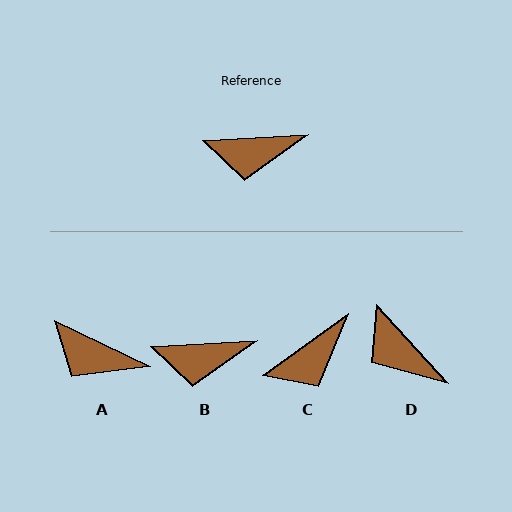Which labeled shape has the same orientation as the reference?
B.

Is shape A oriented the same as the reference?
No, it is off by about 29 degrees.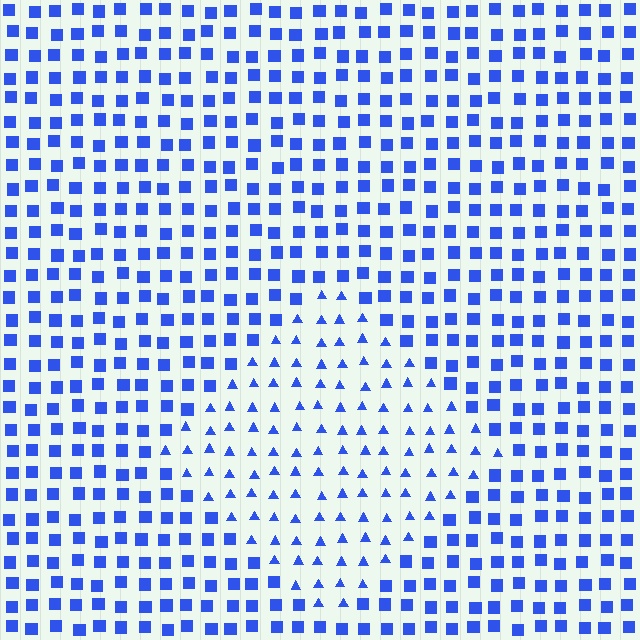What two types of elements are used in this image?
The image uses triangles inside the diamond region and squares outside it.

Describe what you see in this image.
The image is filled with small blue elements arranged in a uniform grid. A diamond-shaped region contains triangles, while the surrounding area contains squares. The boundary is defined purely by the change in element shape.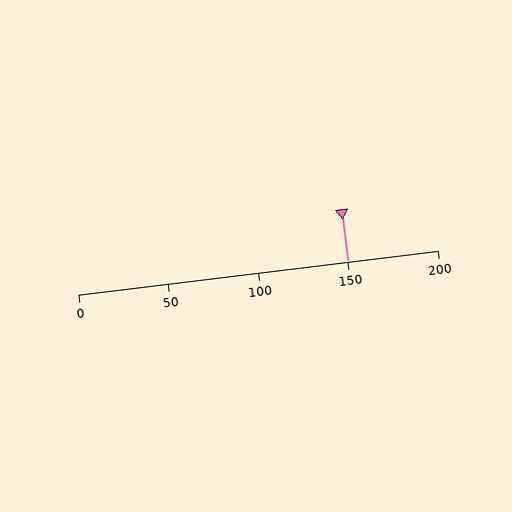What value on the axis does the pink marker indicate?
The marker indicates approximately 150.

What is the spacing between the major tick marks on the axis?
The major ticks are spaced 50 apart.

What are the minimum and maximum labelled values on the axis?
The axis runs from 0 to 200.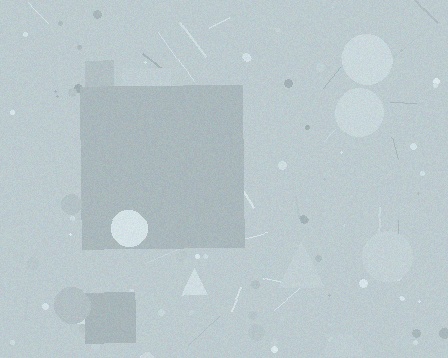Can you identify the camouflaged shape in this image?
The camouflaged shape is a square.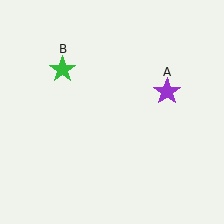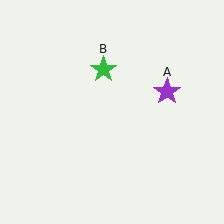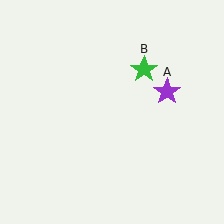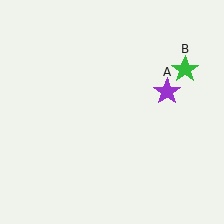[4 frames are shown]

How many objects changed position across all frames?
1 object changed position: green star (object B).